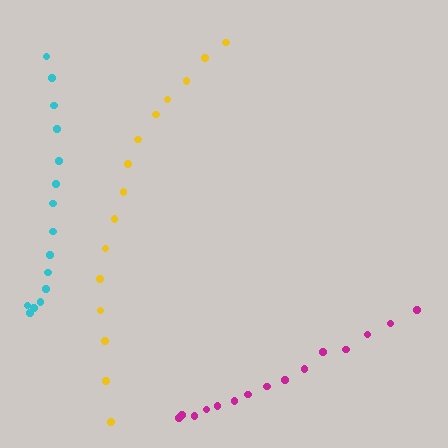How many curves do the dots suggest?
There are 3 distinct paths.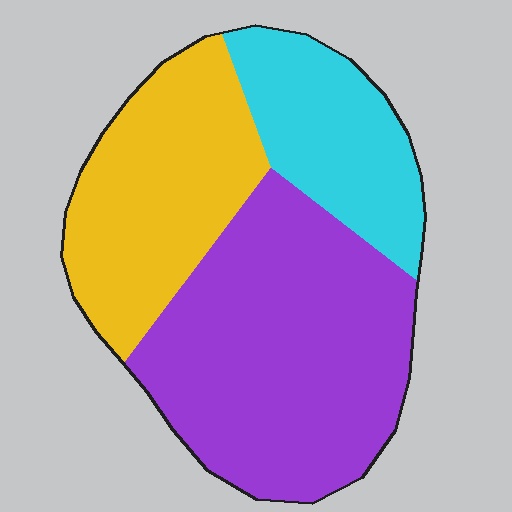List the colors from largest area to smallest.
From largest to smallest: purple, yellow, cyan.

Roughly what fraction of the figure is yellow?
Yellow covers around 30% of the figure.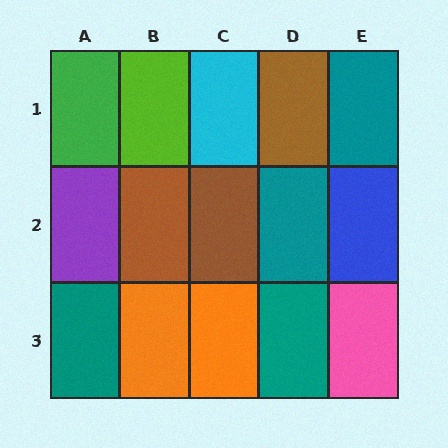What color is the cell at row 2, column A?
Purple.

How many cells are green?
1 cell is green.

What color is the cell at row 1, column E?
Teal.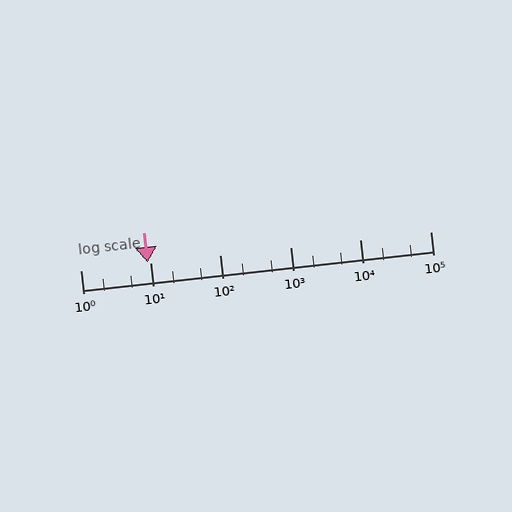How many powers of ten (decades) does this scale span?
The scale spans 5 decades, from 1 to 100000.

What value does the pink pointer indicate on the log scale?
The pointer indicates approximately 9.2.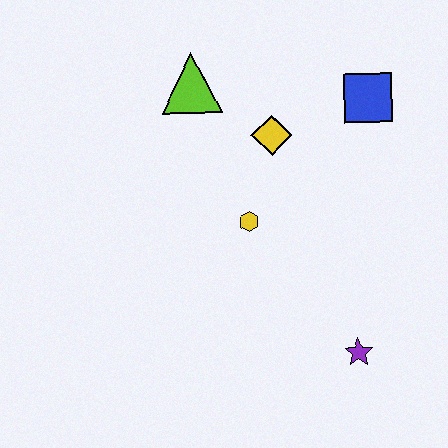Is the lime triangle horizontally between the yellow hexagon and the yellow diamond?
No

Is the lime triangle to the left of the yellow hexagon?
Yes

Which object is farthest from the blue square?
The purple star is farthest from the blue square.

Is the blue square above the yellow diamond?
Yes